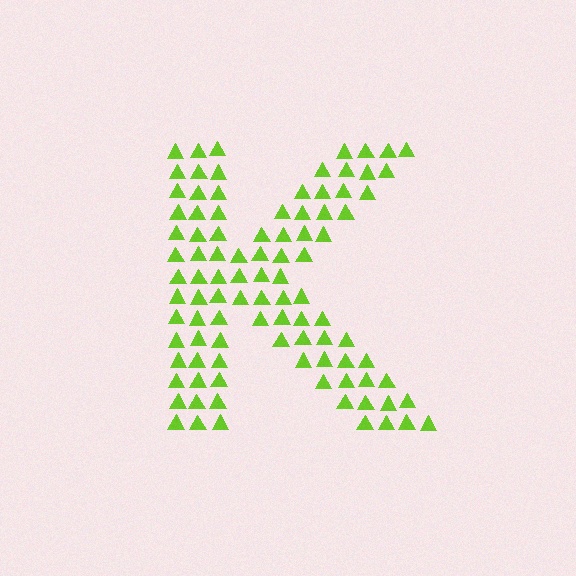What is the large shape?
The large shape is the letter K.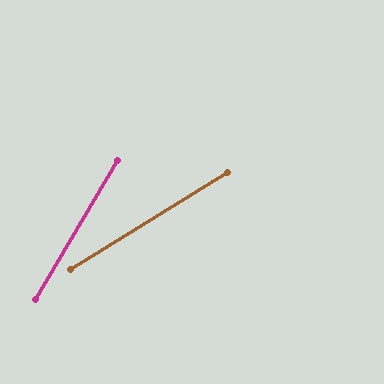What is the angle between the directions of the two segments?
Approximately 28 degrees.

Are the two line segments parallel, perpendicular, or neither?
Neither parallel nor perpendicular — they differ by about 28°.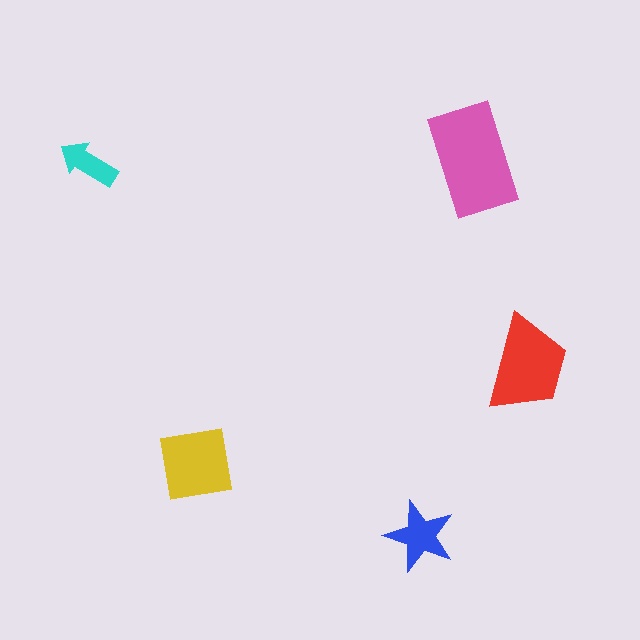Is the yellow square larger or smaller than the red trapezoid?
Smaller.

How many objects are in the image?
There are 5 objects in the image.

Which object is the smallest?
The cyan arrow.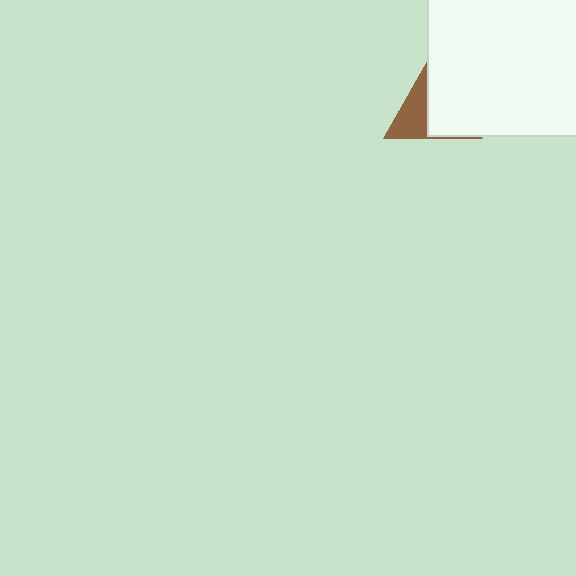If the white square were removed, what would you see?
You would see the complete brown triangle.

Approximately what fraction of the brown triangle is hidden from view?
Roughly 57% of the brown triangle is hidden behind the white square.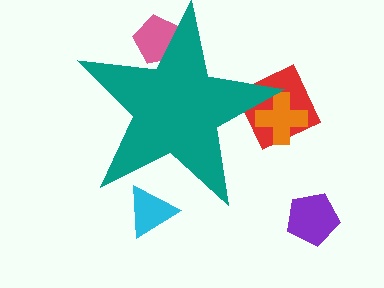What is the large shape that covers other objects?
A teal star.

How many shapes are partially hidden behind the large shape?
4 shapes are partially hidden.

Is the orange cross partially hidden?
Yes, the orange cross is partially hidden behind the teal star.